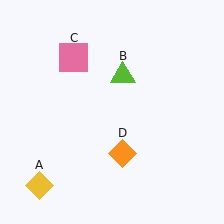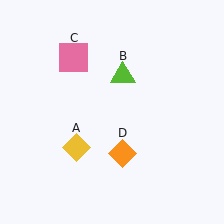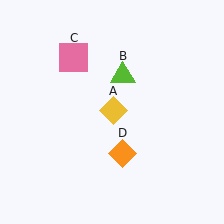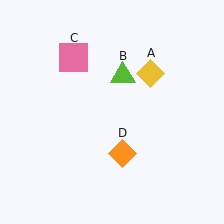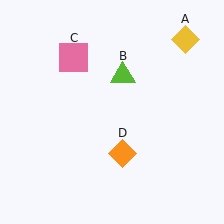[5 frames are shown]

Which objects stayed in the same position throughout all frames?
Lime triangle (object B) and pink square (object C) and orange diamond (object D) remained stationary.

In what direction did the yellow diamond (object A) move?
The yellow diamond (object A) moved up and to the right.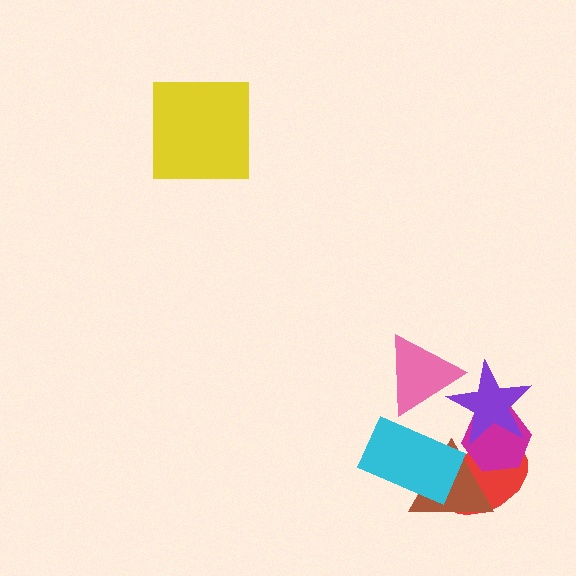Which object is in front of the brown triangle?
The cyan rectangle is in front of the brown triangle.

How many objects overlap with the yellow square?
0 objects overlap with the yellow square.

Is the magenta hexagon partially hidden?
Yes, it is partially covered by another shape.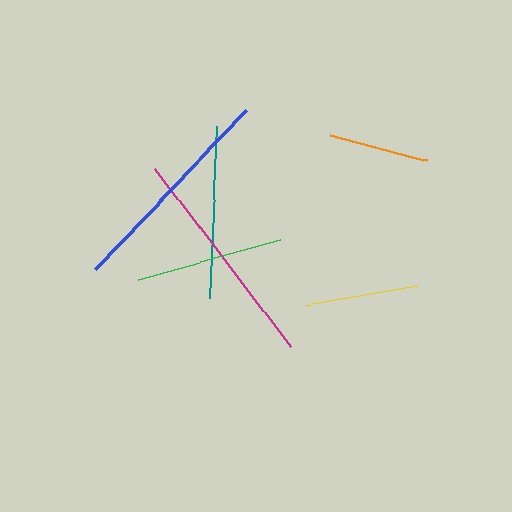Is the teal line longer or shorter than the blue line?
The blue line is longer than the teal line.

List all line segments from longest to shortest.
From longest to shortest: magenta, blue, teal, green, yellow, orange.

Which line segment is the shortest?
The orange line is the shortest at approximately 101 pixels.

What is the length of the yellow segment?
The yellow segment is approximately 113 pixels long.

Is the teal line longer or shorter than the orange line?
The teal line is longer than the orange line.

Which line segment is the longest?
The magenta line is the longest at approximately 224 pixels.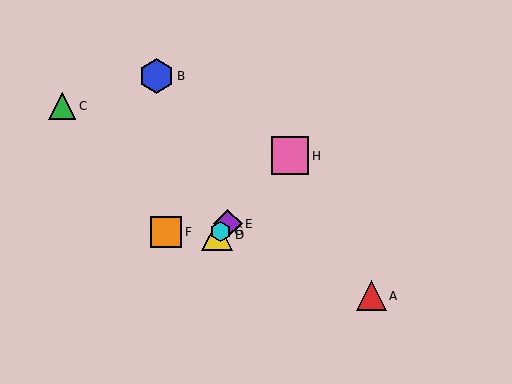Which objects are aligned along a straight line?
Objects D, E, G, H are aligned along a straight line.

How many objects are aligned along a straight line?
4 objects (D, E, G, H) are aligned along a straight line.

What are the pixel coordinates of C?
Object C is at (62, 106).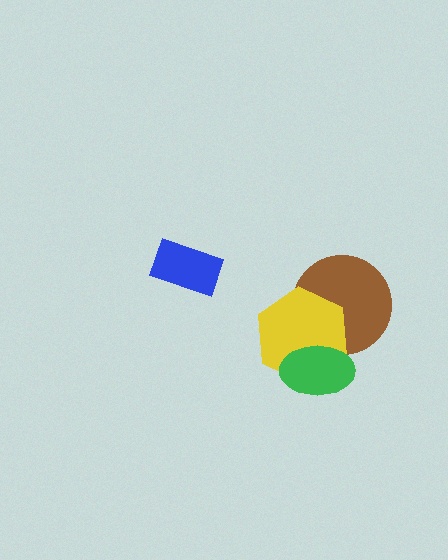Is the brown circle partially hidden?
Yes, it is partially covered by another shape.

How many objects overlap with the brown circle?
2 objects overlap with the brown circle.